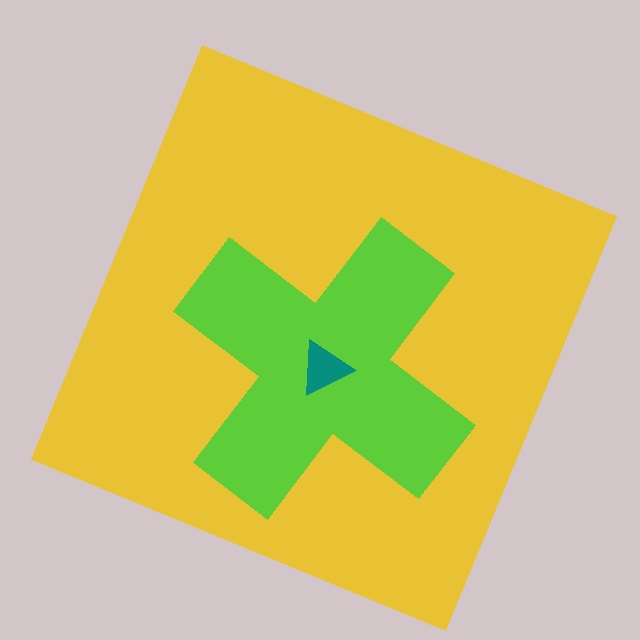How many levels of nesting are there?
3.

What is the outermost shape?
The yellow square.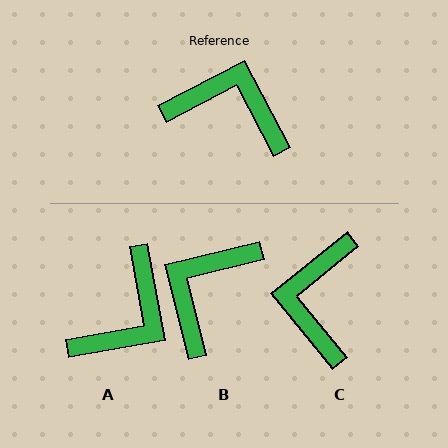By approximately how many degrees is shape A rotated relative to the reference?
Approximately 107 degrees clockwise.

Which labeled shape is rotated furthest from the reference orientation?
A, about 107 degrees away.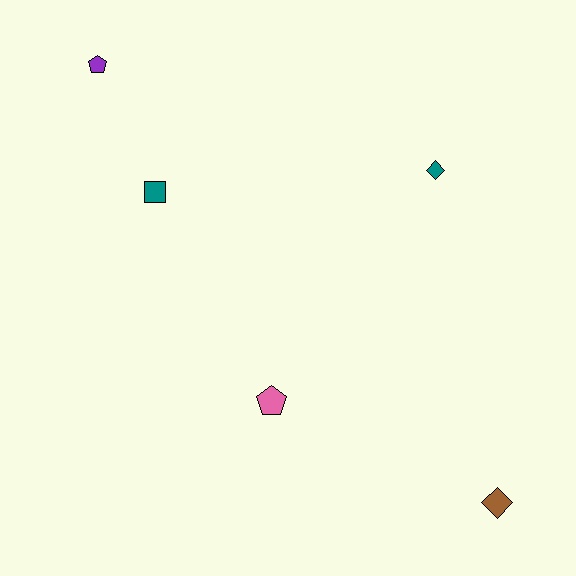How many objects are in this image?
There are 5 objects.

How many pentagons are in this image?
There are 2 pentagons.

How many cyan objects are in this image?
There are no cyan objects.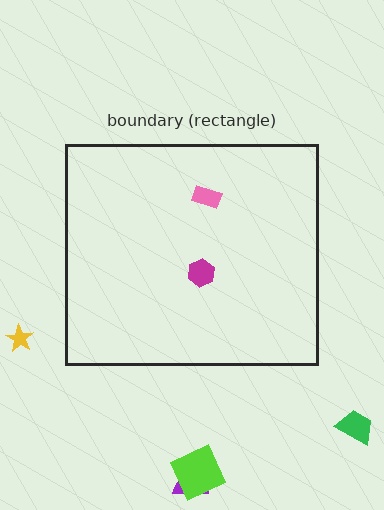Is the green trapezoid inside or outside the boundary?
Outside.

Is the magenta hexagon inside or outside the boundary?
Inside.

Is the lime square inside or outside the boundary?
Outside.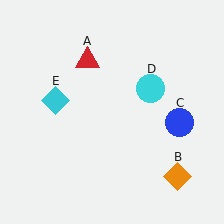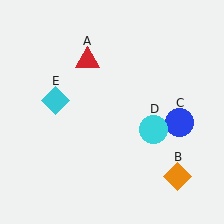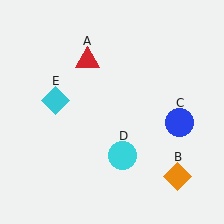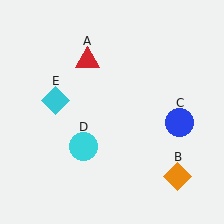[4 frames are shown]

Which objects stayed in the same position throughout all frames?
Red triangle (object A) and orange diamond (object B) and blue circle (object C) and cyan diamond (object E) remained stationary.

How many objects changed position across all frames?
1 object changed position: cyan circle (object D).